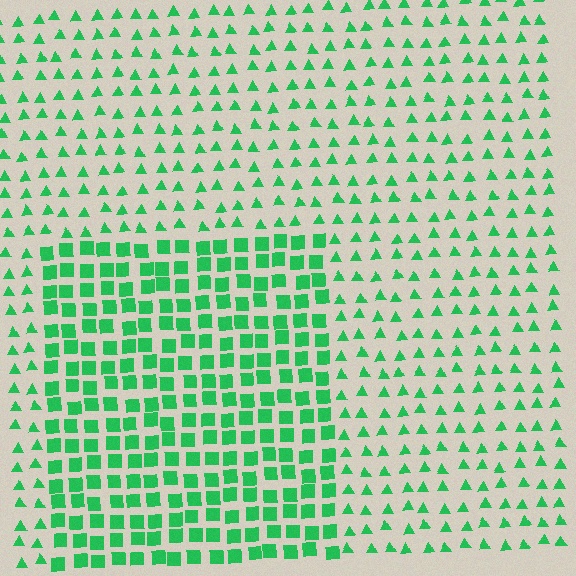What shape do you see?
I see a rectangle.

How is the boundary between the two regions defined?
The boundary is defined by a change in element shape: squares inside vs. triangles outside. All elements share the same color and spacing.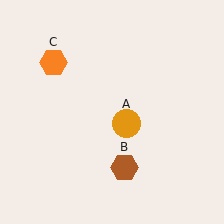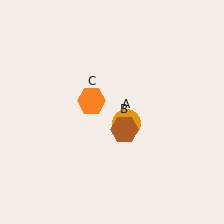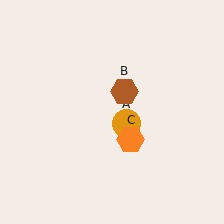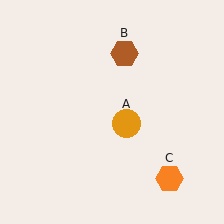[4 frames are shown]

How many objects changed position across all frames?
2 objects changed position: brown hexagon (object B), orange hexagon (object C).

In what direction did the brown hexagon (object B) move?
The brown hexagon (object B) moved up.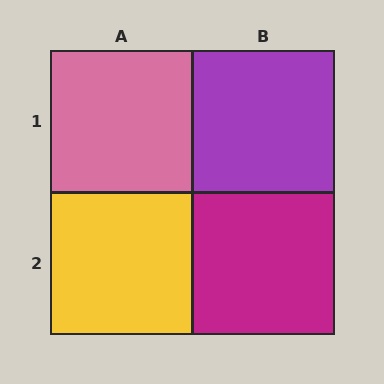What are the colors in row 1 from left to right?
Pink, purple.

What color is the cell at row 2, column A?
Yellow.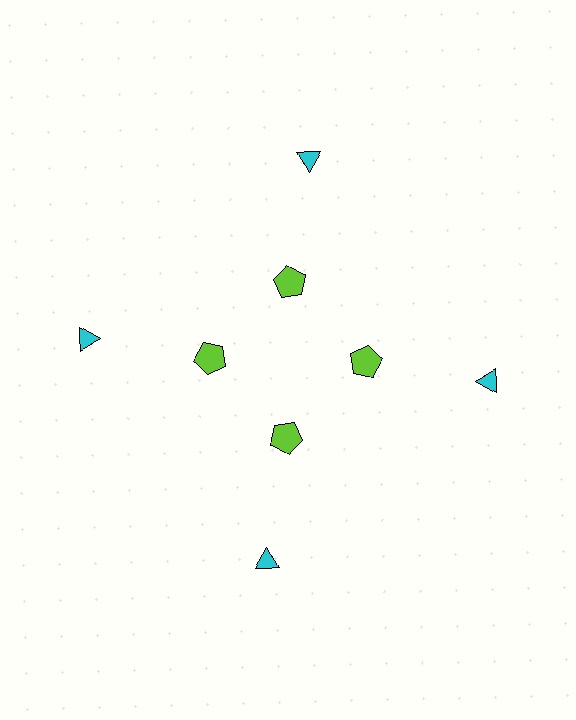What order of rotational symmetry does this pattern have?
This pattern has 4-fold rotational symmetry.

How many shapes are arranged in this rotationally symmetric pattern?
There are 8 shapes, arranged in 4 groups of 2.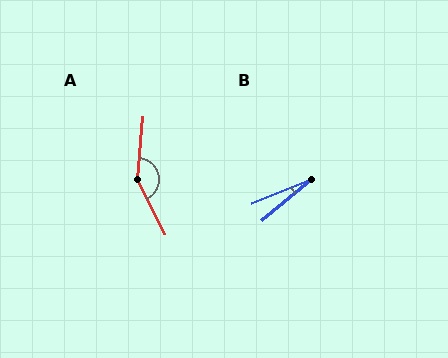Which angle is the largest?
A, at approximately 149 degrees.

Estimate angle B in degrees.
Approximately 17 degrees.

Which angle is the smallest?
B, at approximately 17 degrees.